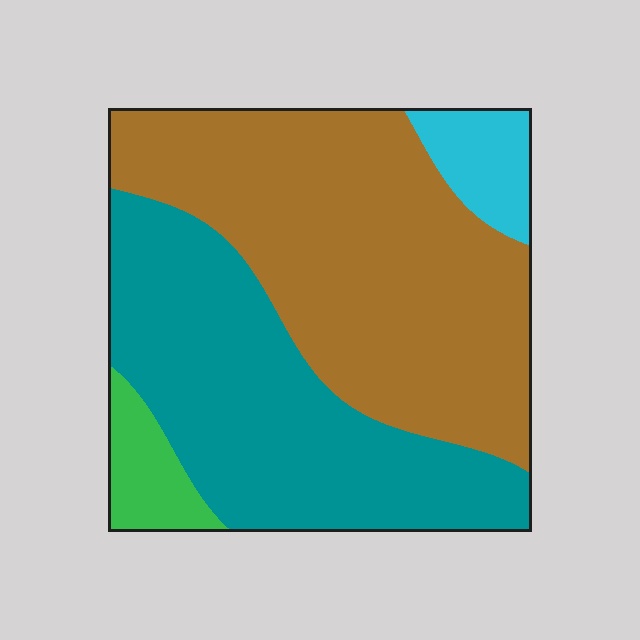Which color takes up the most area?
Brown, at roughly 50%.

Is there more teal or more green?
Teal.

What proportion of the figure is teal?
Teal covers roughly 40% of the figure.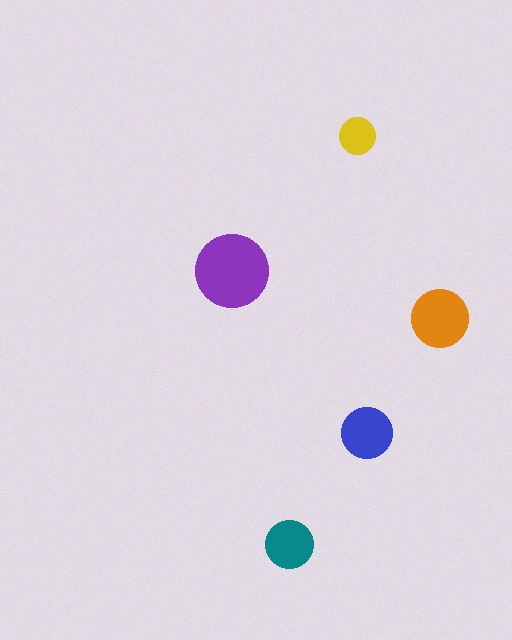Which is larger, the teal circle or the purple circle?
The purple one.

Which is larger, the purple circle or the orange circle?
The purple one.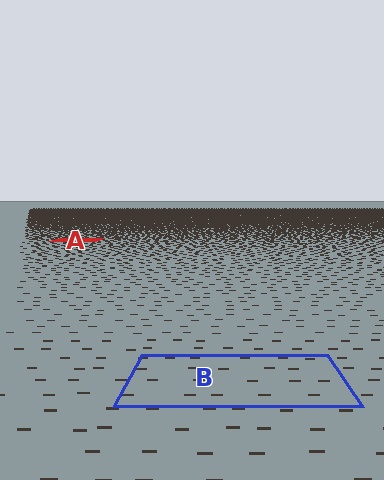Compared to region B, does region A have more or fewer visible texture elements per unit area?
Region A has more texture elements per unit area — they are packed more densely because it is farther away.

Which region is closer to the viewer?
Region B is closer. The texture elements there are larger and more spread out.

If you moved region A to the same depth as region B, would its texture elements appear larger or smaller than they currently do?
They would appear larger. At a closer depth, the same texture elements are projected at a bigger on-screen size.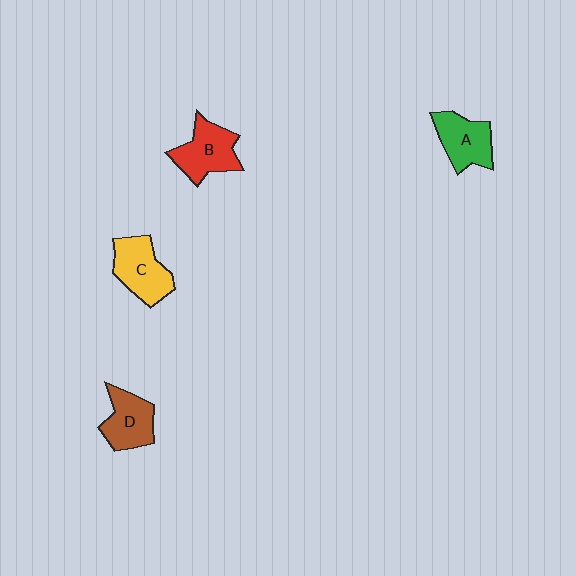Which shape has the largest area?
Shape C (yellow).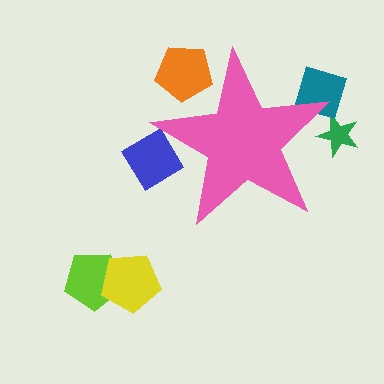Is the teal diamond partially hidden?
Yes, the teal diamond is partially hidden behind the pink star.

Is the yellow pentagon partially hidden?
No, the yellow pentagon is fully visible.